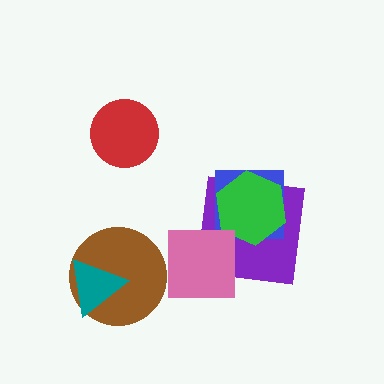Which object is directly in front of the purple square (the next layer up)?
The blue square is directly in front of the purple square.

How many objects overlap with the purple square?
3 objects overlap with the purple square.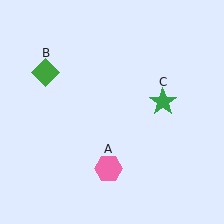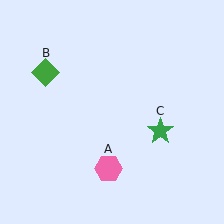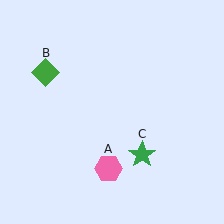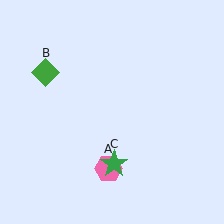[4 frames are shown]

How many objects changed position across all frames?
1 object changed position: green star (object C).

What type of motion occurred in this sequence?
The green star (object C) rotated clockwise around the center of the scene.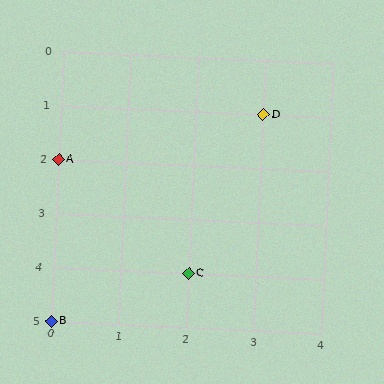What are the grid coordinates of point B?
Point B is at grid coordinates (0, 5).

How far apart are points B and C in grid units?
Points B and C are 2 columns and 1 row apart (about 2.2 grid units diagonally).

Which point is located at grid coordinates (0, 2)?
Point A is at (0, 2).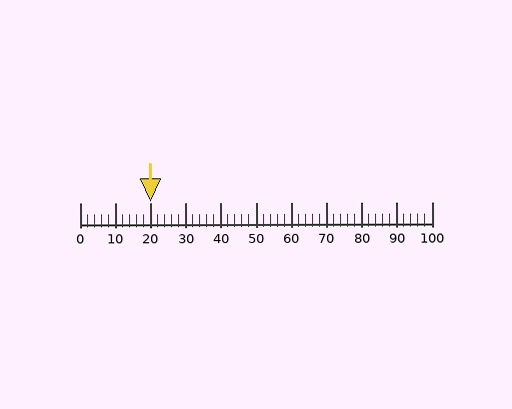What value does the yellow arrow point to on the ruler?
The yellow arrow points to approximately 20.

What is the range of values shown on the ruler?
The ruler shows values from 0 to 100.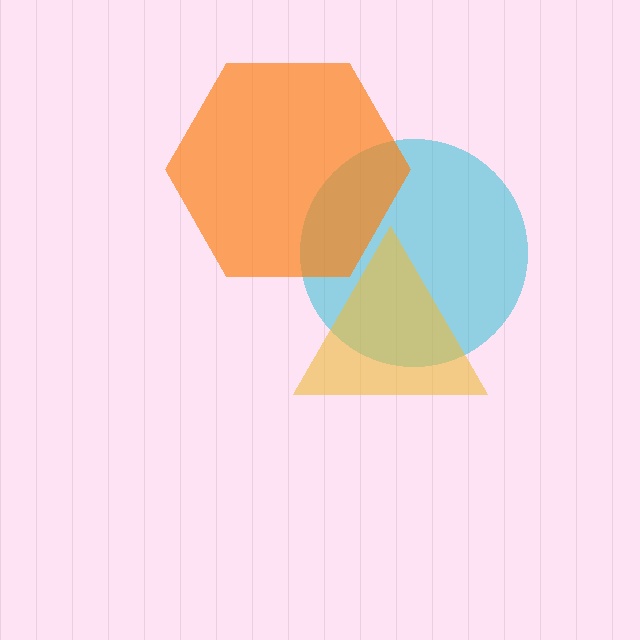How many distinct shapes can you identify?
There are 3 distinct shapes: a cyan circle, an orange hexagon, a yellow triangle.